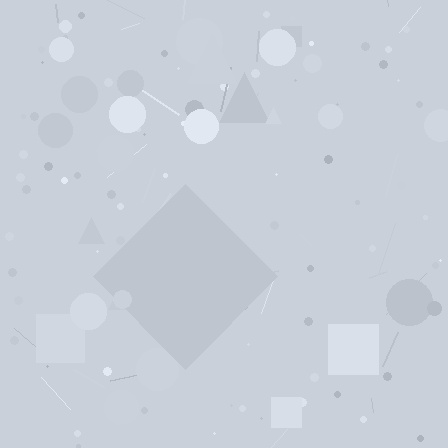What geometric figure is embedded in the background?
A diamond is embedded in the background.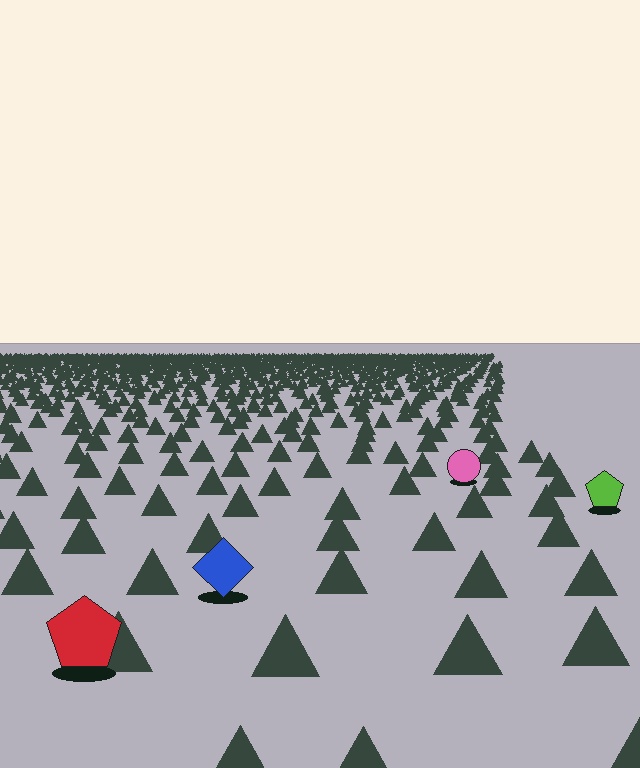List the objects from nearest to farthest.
From nearest to farthest: the red pentagon, the blue diamond, the lime pentagon, the pink circle.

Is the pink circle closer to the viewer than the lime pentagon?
No. The lime pentagon is closer — you can tell from the texture gradient: the ground texture is coarser near it.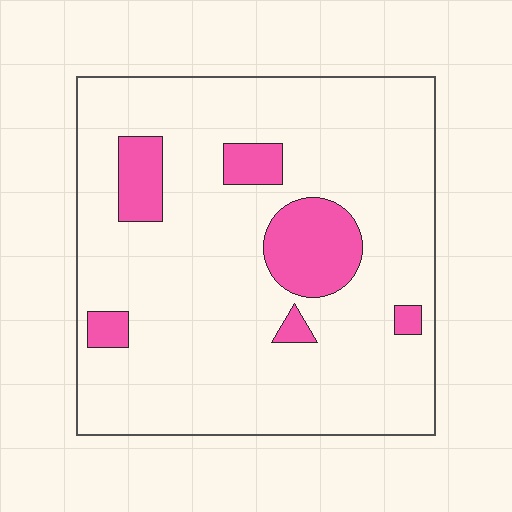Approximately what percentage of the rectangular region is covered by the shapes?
Approximately 15%.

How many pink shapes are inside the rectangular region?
6.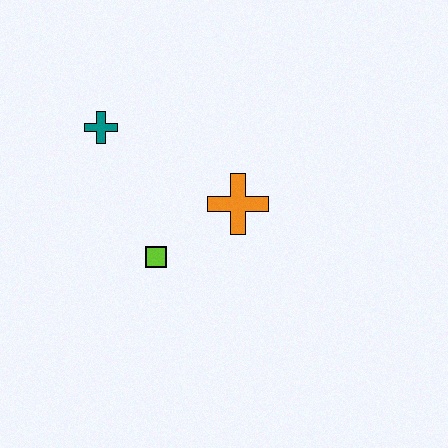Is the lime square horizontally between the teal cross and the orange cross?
Yes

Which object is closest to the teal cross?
The lime square is closest to the teal cross.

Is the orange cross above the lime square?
Yes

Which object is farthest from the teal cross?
The orange cross is farthest from the teal cross.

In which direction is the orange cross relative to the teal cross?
The orange cross is to the right of the teal cross.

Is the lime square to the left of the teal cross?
No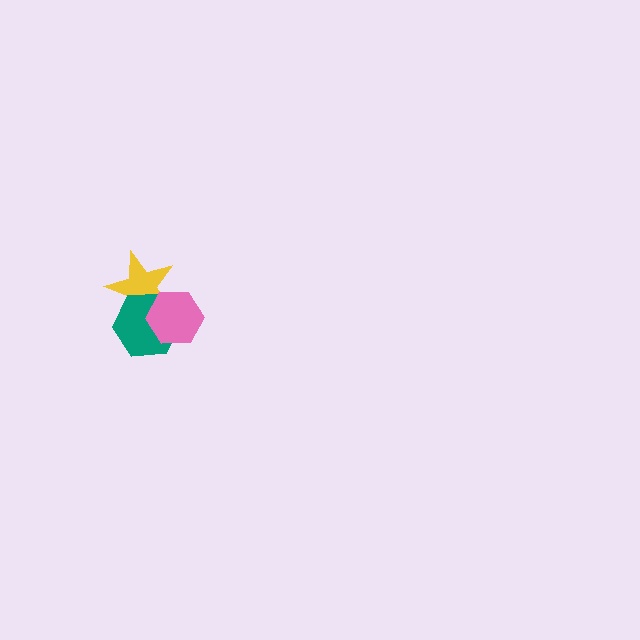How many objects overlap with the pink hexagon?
2 objects overlap with the pink hexagon.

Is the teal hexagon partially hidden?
Yes, it is partially covered by another shape.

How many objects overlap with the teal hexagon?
2 objects overlap with the teal hexagon.